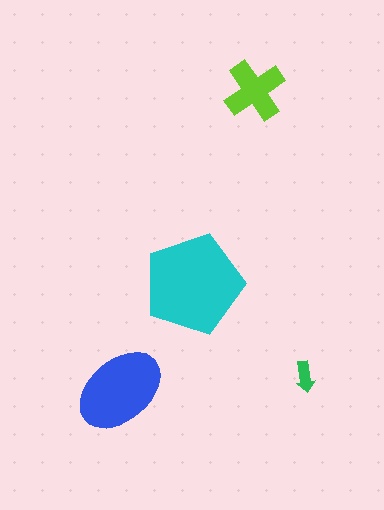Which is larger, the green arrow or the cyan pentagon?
The cyan pentagon.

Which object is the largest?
The cyan pentagon.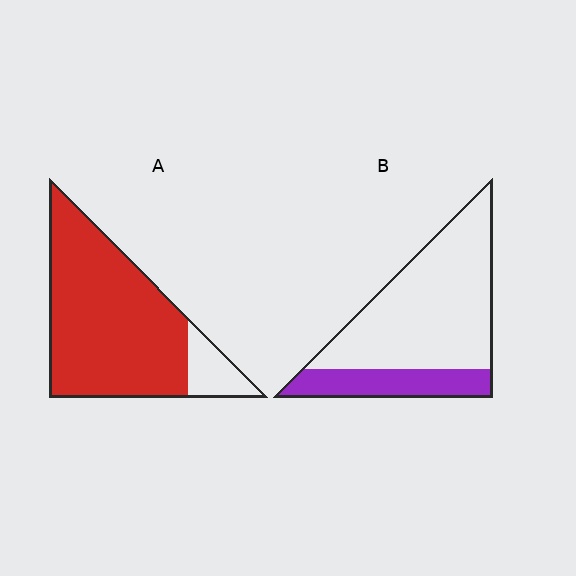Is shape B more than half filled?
No.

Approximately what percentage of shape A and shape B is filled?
A is approximately 85% and B is approximately 25%.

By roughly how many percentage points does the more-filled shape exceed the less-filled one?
By roughly 60 percentage points (A over B).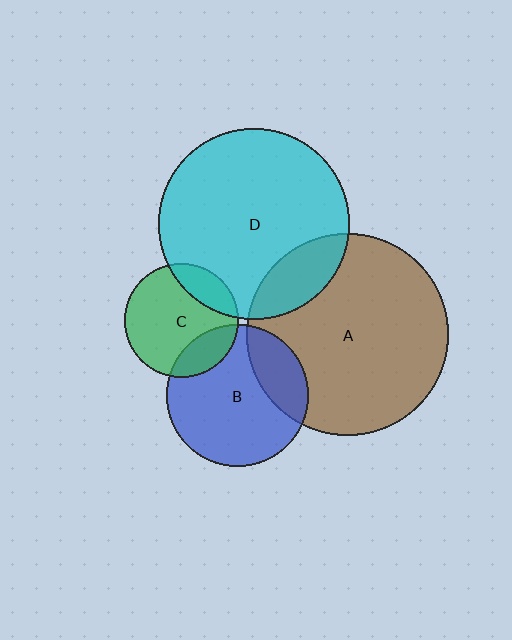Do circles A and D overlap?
Yes.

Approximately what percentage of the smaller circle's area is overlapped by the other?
Approximately 15%.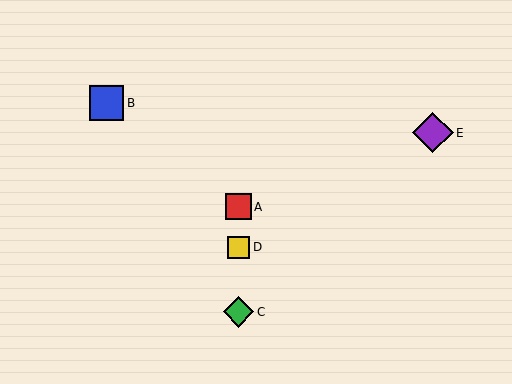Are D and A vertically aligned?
Yes, both are at x≈239.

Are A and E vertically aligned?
No, A is at x≈239 and E is at x≈433.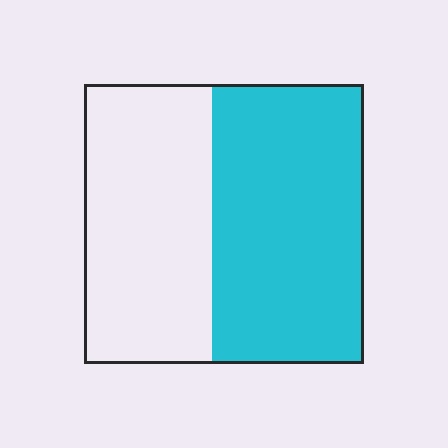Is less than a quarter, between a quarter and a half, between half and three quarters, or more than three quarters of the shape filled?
Between half and three quarters.